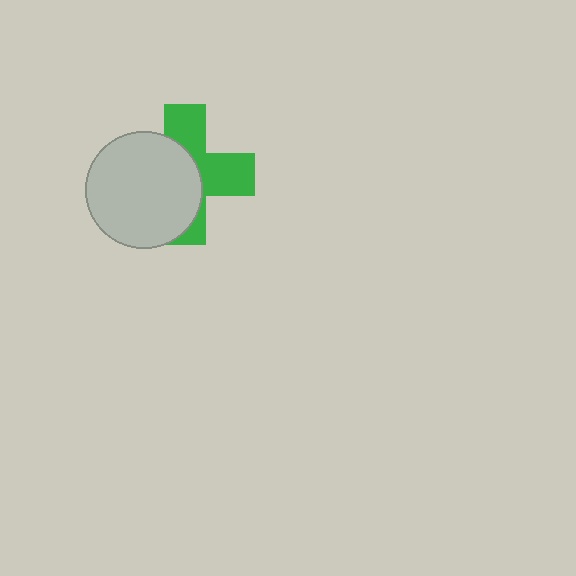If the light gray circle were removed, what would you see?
You would see the complete green cross.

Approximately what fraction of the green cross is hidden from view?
Roughly 52% of the green cross is hidden behind the light gray circle.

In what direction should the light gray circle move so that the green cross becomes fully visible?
The light gray circle should move left. That is the shortest direction to clear the overlap and leave the green cross fully visible.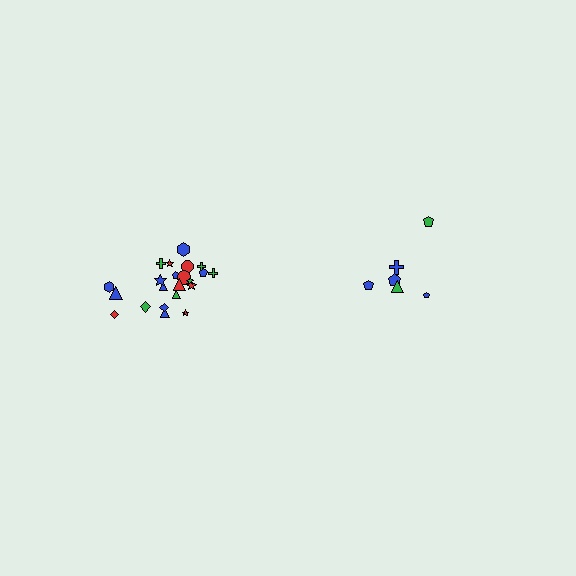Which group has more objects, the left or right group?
The left group.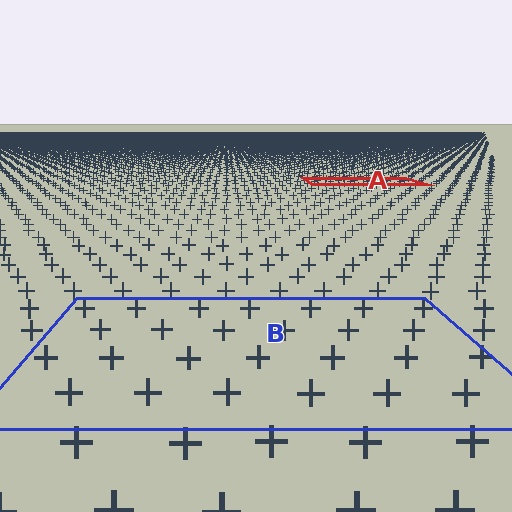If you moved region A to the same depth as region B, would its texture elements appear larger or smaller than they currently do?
They would appear larger. At a closer depth, the same texture elements are projected at a bigger on-screen size.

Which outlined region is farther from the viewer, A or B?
Region A is farther from the viewer — the texture elements inside it appear smaller and more densely packed.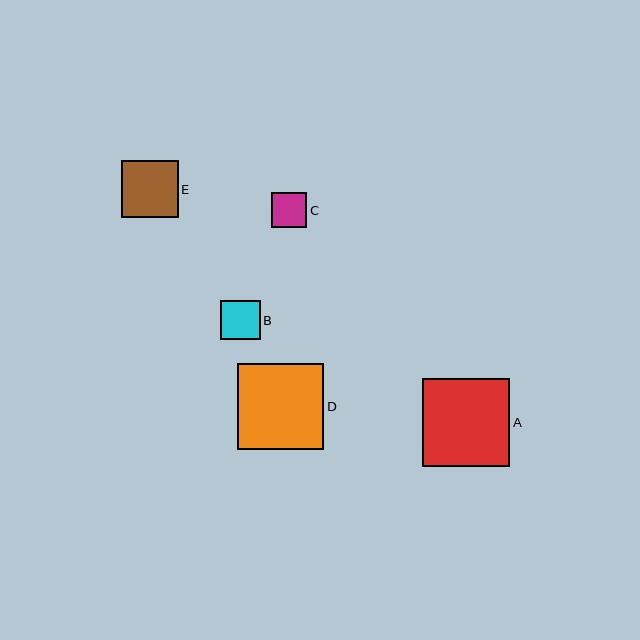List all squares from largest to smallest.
From largest to smallest: A, D, E, B, C.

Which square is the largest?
Square A is the largest with a size of approximately 87 pixels.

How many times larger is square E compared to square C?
Square E is approximately 1.6 times the size of square C.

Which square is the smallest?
Square C is the smallest with a size of approximately 35 pixels.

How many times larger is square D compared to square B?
Square D is approximately 2.2 times the size of square B.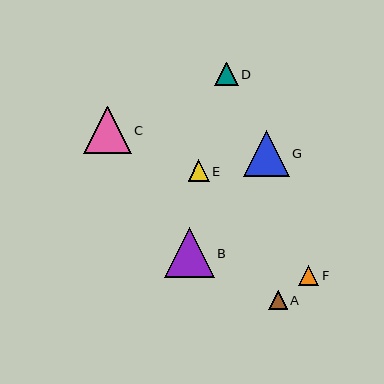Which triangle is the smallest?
Triangle A is the smallest with a size of approximately 19 pixels.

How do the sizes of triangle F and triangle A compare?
Triangle F and triangle A are approximately the same size.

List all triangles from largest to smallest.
From largest to smallest: B, C, G, D, E, F, A.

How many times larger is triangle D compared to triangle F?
Triangle D is approximately 1.2 times the size of triangle F.